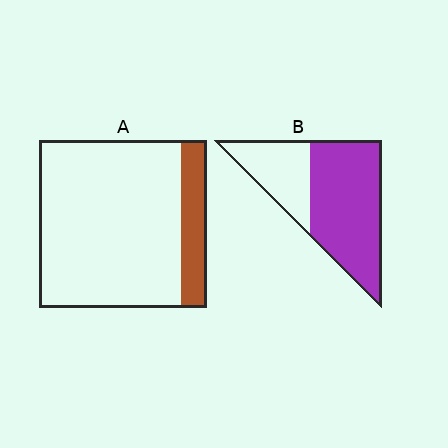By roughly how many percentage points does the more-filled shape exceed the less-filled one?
By roughly 50 percentage points (B over A).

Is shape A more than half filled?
No.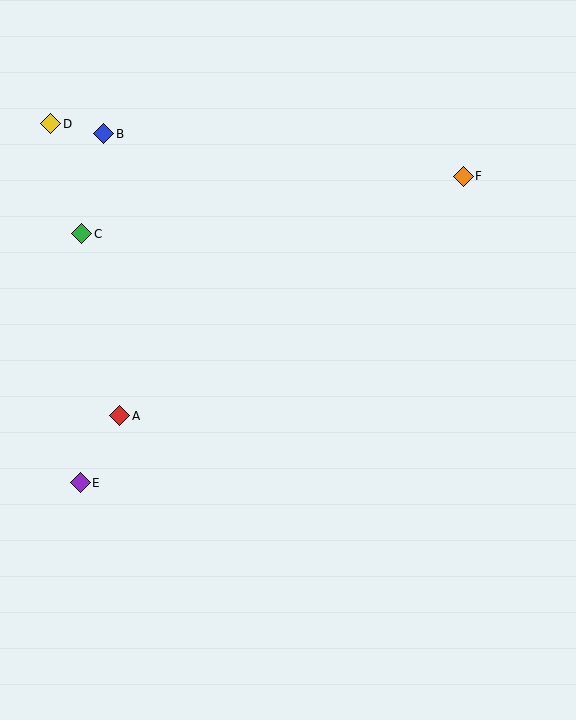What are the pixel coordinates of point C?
Point C is at (82, 234).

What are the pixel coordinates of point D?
Point D is at (51, 124).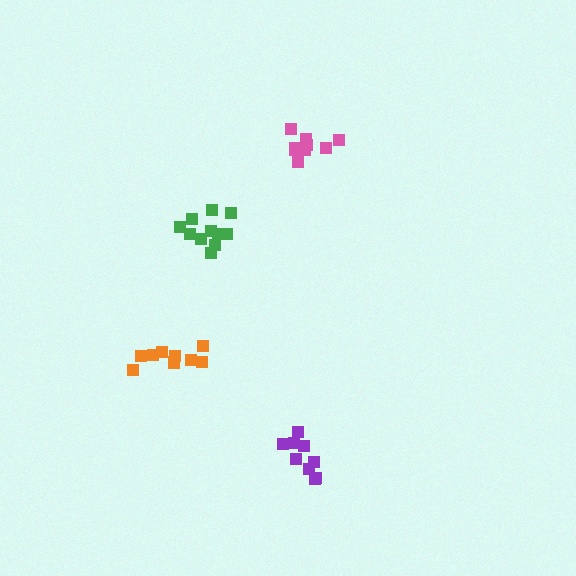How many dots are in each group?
Group 1: 10 dots, Group 2: 9 dots, Group 3: 9 dots, Group 4: 11 dots (39 total).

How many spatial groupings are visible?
There are 4 spatial groupings.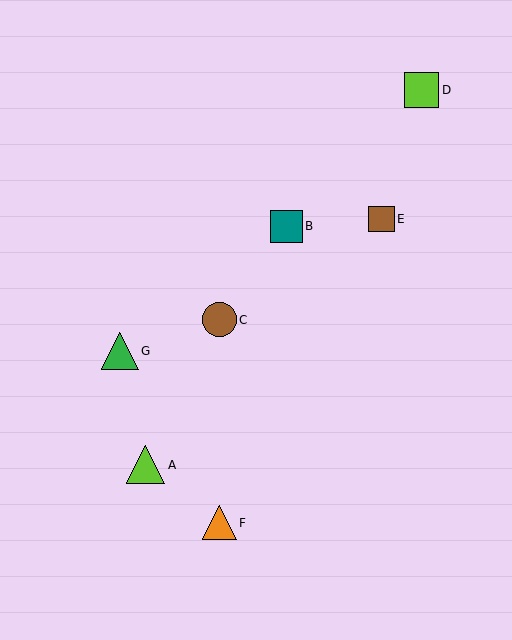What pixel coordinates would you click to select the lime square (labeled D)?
Click at (422, 90) to select the lime square D.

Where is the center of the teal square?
The center of the teal square is at (287, 226).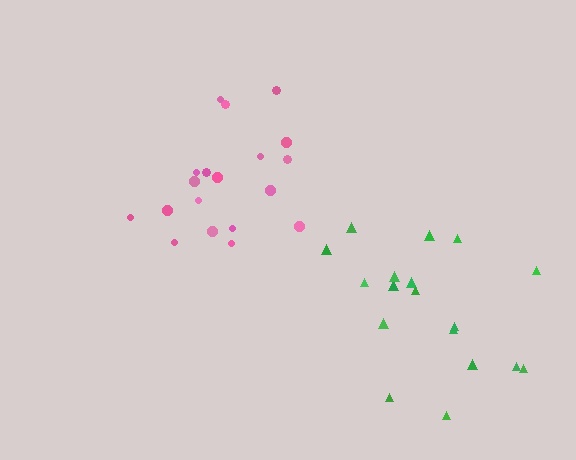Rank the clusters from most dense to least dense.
pink, green.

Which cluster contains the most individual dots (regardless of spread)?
Pink (19).